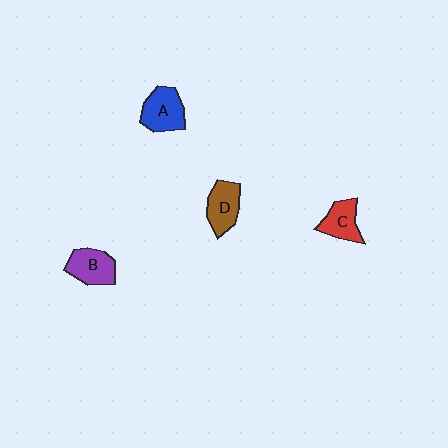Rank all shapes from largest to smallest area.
From largest to smallest: A (blue), B (purple), D (brown), C (red).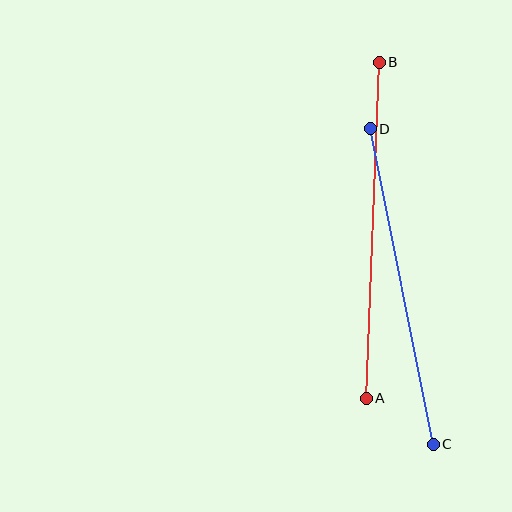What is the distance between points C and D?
The distance is approximately 322 pixels.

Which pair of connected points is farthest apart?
Points A and B are farthest apart.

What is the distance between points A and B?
The distance is approximately 337 pixels.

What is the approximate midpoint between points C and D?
The midpoint is at approximately (402, 286) pixels.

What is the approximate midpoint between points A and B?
The midpoint is at approximately (373, 230) pixels.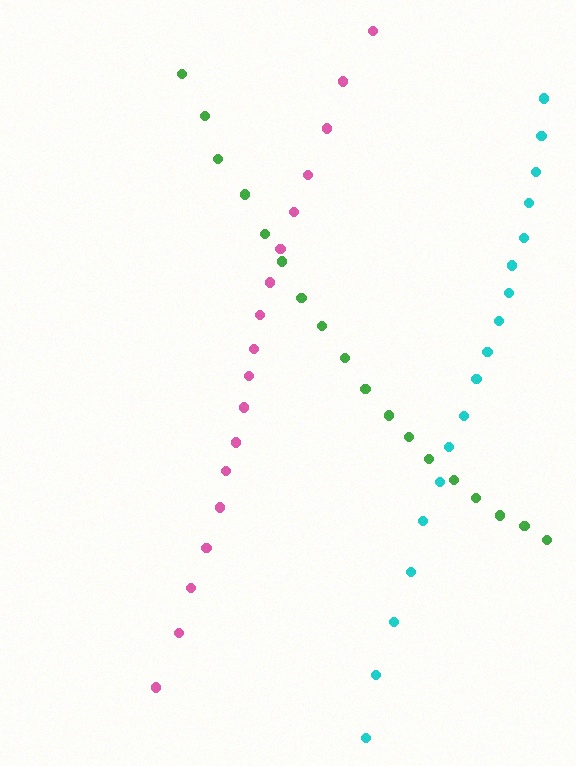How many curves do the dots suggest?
There are 3 distinct paths.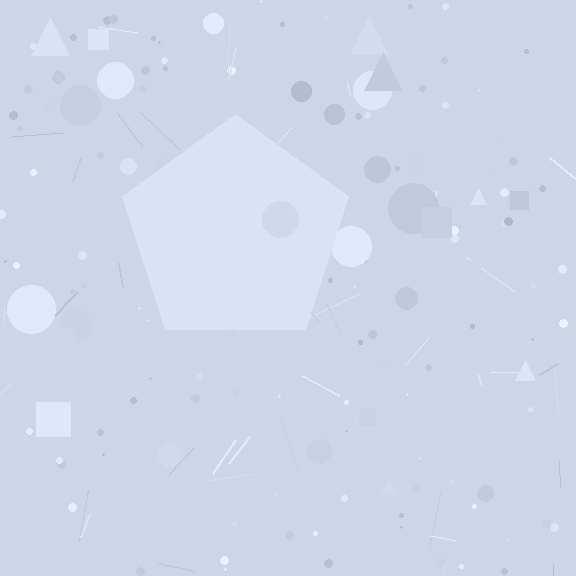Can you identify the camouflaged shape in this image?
The camouflaged shape is a pentagon.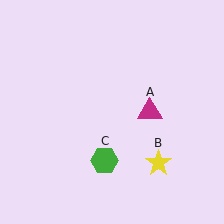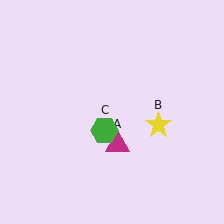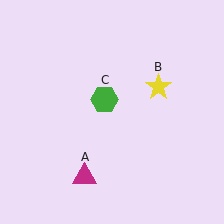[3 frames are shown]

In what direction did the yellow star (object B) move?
The yellow star (object B) moved up.